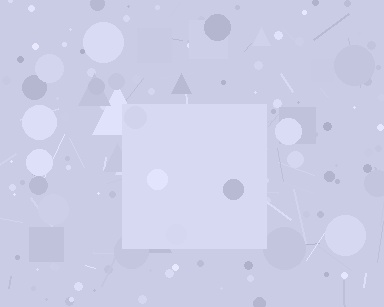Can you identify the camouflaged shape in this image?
The camouflaged shape is a square.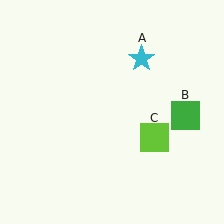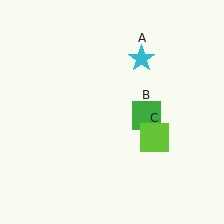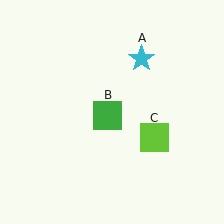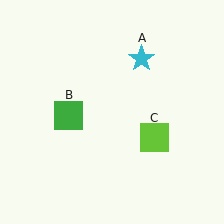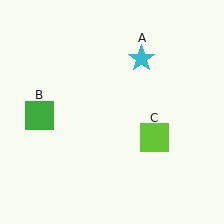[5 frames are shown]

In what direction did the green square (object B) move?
The green square (object B) moved left.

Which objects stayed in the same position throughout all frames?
Cyan star (object A) and lime square (object C) remained stationary.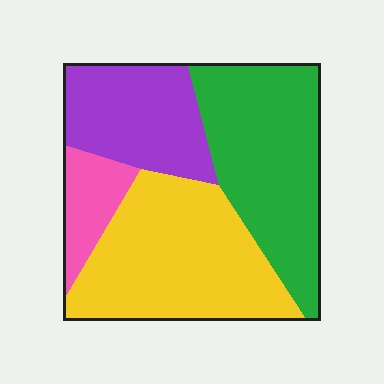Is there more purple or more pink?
Purple.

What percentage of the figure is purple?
Purple takes up about one fifth (1/5) of the figure.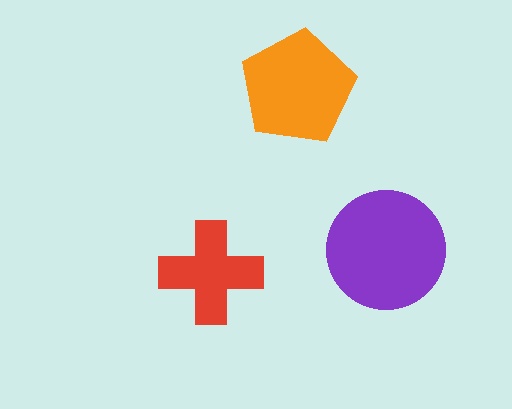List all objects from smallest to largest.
The red cross, the orange pentagon, the purple circle.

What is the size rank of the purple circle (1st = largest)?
1st.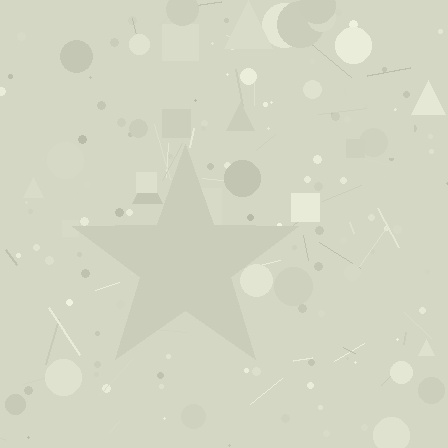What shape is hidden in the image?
A star is hidden in the image.